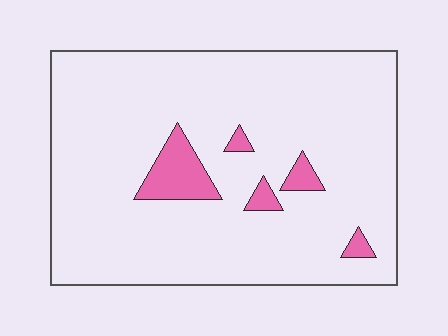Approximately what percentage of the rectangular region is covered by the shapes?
Approximately 10%.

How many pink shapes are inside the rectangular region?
5.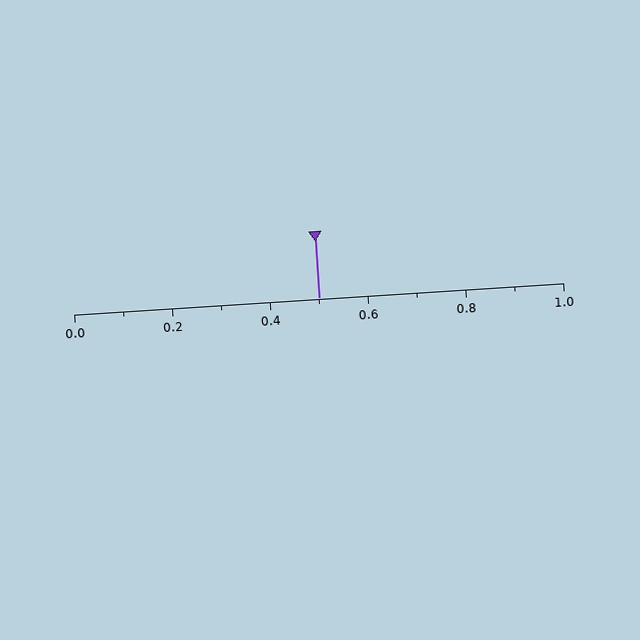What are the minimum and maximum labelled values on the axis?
The axis runs from 0.0 to 1.0.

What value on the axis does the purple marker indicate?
The marker indicates approximately 0.5.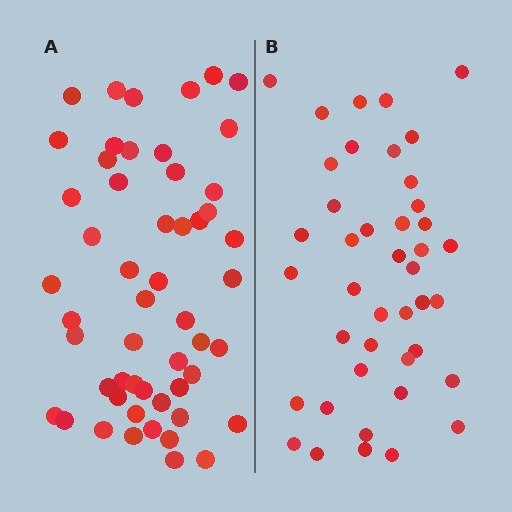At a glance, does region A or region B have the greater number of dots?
Region A (the left region) has more dots.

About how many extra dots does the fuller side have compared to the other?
Region A has roughly 12 or so more dots than region B.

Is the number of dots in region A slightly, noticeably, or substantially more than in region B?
Region A has noticeably more, but not dramatically so. The ratio is roughly 1.3 to 1.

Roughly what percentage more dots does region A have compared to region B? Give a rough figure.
About 25% more.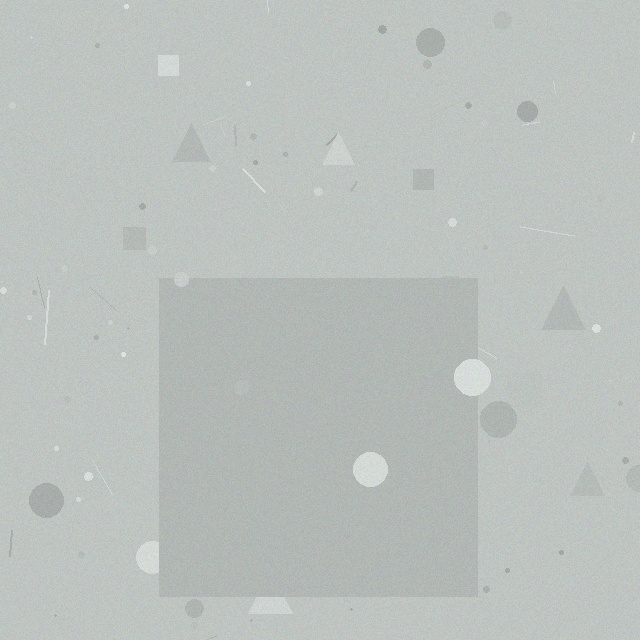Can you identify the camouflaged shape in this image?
The camouflaged shape is a square.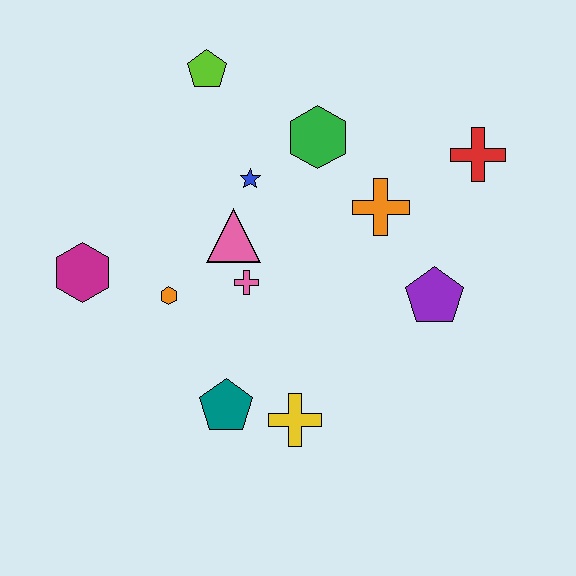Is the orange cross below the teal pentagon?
No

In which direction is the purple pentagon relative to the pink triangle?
The purple pentagon is to the right of the pink triangle.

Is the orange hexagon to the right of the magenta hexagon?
Yes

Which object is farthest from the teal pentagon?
The red cross is farthest from the teal pentagon.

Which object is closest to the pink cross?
The pink triangle is closest to the pink cross.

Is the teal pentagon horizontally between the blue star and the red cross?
No